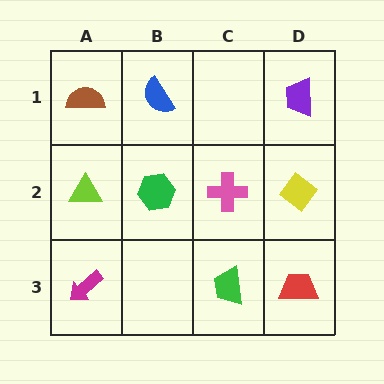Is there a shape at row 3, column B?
No, that cell is empty.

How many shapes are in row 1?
3 shapes.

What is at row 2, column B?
A green hexagon.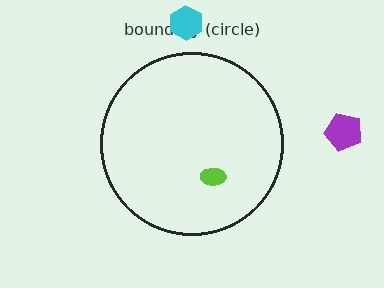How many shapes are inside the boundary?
1 inside, 2 outside.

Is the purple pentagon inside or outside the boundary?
Outside.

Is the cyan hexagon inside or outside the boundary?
Outside.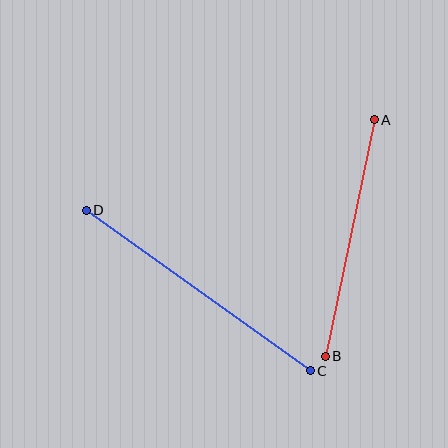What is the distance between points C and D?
The distance is approximately 276 pixels.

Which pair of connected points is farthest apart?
Points C and D are farthest apart.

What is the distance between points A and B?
The distance is approximately 242 pixels.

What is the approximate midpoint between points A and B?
The midpoint is at approximately (350, 238) pixels.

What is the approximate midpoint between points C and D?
The midpoint is at approximately (198, 290) pixels.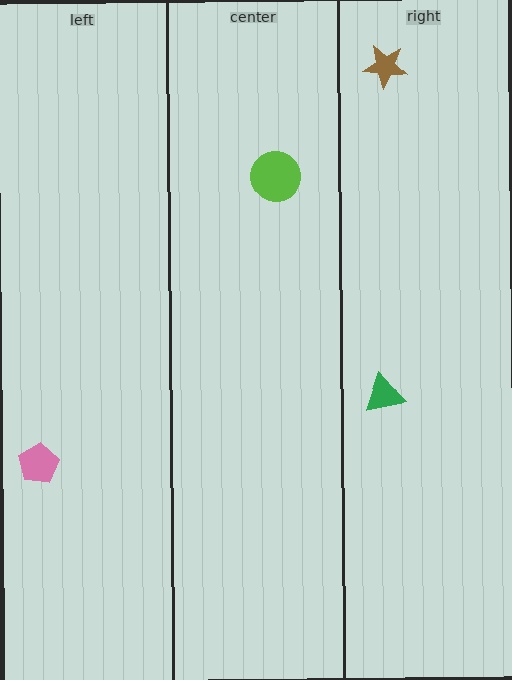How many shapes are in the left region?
1.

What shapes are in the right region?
The green triangle, the brown star.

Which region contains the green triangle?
The right region.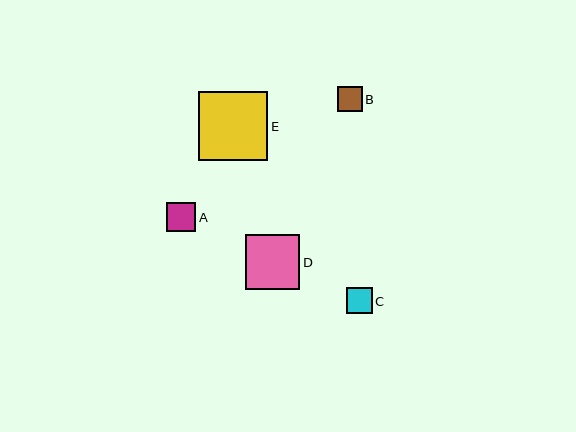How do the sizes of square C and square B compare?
Square C and square B are approximately the same size.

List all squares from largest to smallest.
From largest to smallest: E, D, A, C, B.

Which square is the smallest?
Square B is the smallest with a size of approximately 25 pixels.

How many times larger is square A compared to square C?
Square A is approximately 1.1 times the size of square C.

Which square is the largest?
Square E is the largest with a size of approximately 69 pixels.